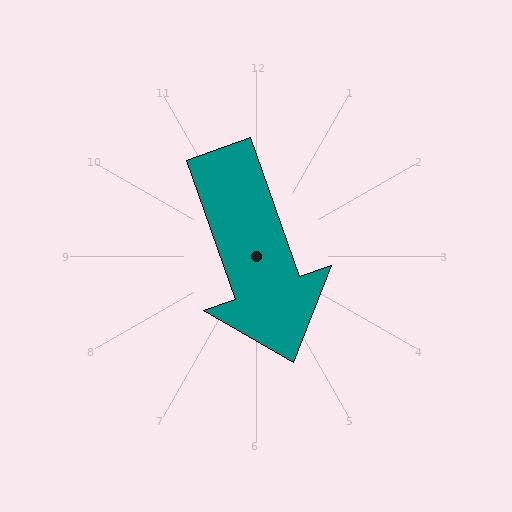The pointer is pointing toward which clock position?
Roughly 5 o'clock.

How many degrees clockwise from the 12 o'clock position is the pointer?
Approximately 161 degrees.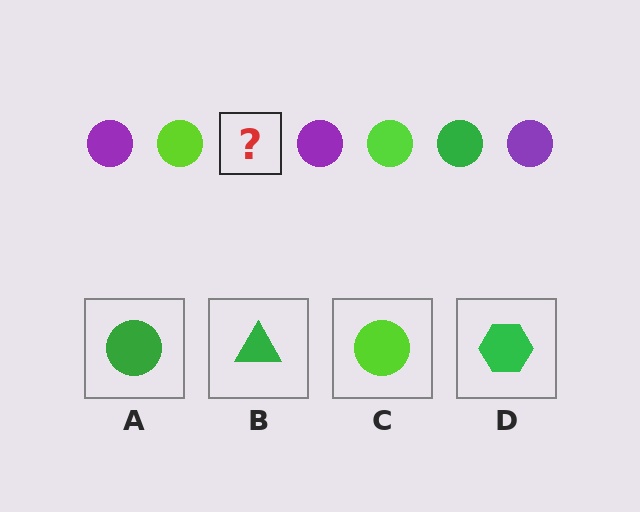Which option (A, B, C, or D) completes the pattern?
A.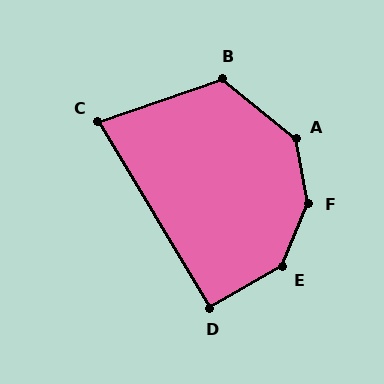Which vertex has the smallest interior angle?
C, at approximately 78 degrees.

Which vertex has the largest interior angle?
F, at approximately 147 degrees.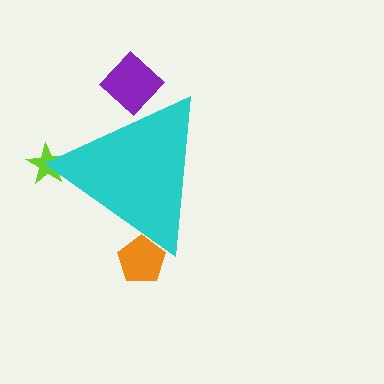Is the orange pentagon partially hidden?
Yes, the orange pentagon is partially hidden behind the cyan triangle.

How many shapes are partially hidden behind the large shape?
3 shapes are partially hidden.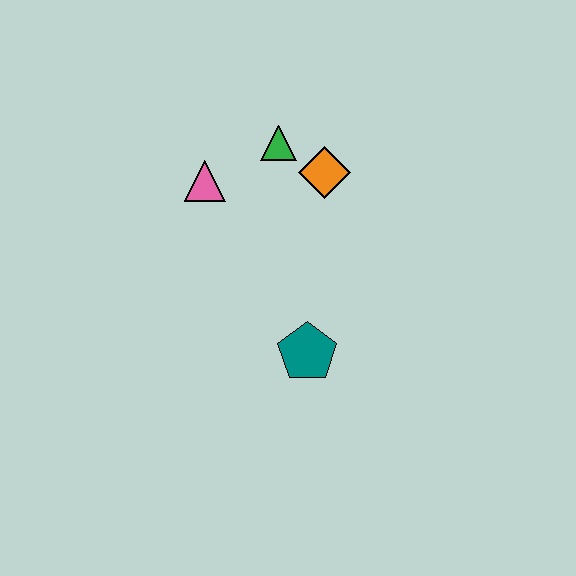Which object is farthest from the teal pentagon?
The green triangle is farthest from the teal pentagon.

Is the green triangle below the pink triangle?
No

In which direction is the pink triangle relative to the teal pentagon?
The pink triangle is above the teal pentagon.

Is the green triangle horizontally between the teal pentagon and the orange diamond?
No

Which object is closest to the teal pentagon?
The orange diamond is closest to the teal pentagon.